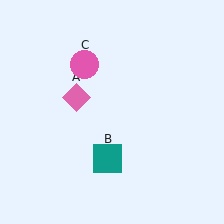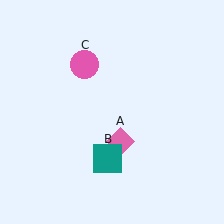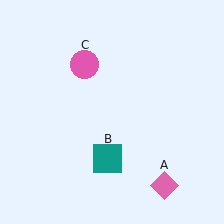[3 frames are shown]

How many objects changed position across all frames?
1 object changed position: pink diamond (object A).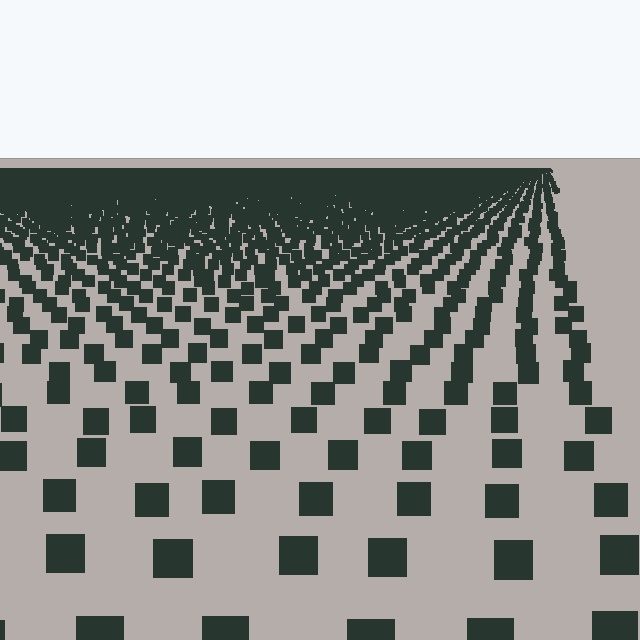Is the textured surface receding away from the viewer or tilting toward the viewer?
The surface is receding away from the viewer. Texture elements get smaller and denser toward the top.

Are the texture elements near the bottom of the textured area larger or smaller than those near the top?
Larger. Near the bottom, elements are closer to the viewer and appear at a bigger on-screen size.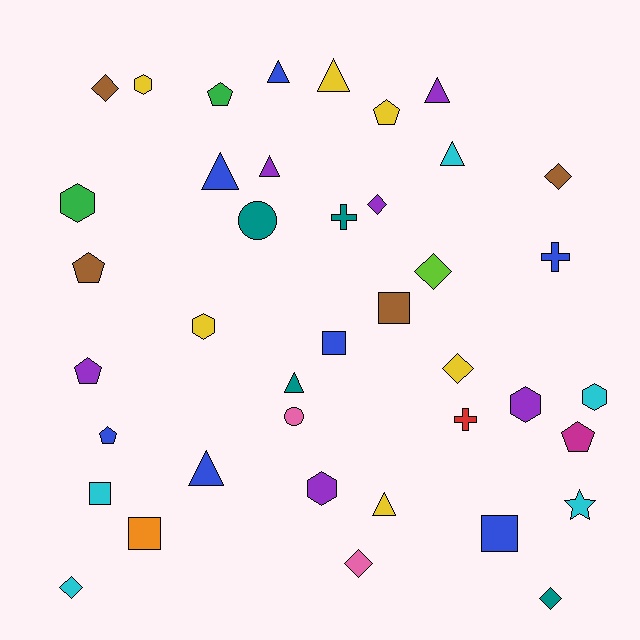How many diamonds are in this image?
There are 8 diamonds.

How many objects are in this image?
There are 40 objects.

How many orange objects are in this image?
There is 1 orange object.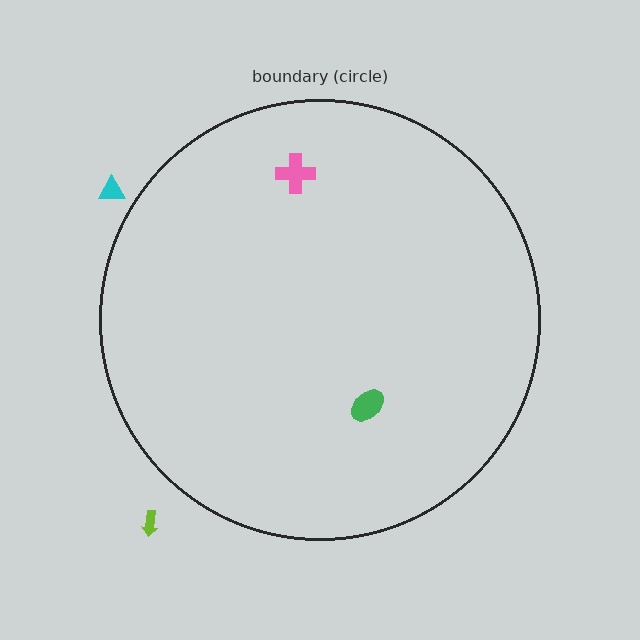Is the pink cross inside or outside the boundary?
Inside.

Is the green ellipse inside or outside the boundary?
Inside.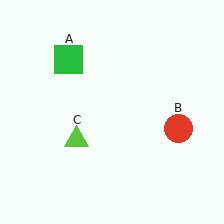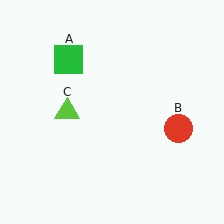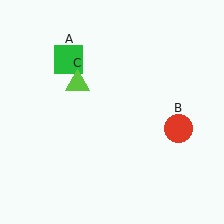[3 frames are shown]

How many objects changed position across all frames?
1 object changed position: lime triangle (object C).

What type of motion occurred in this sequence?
The lime triangle (object C) rotated clockwise around the center of the scene.